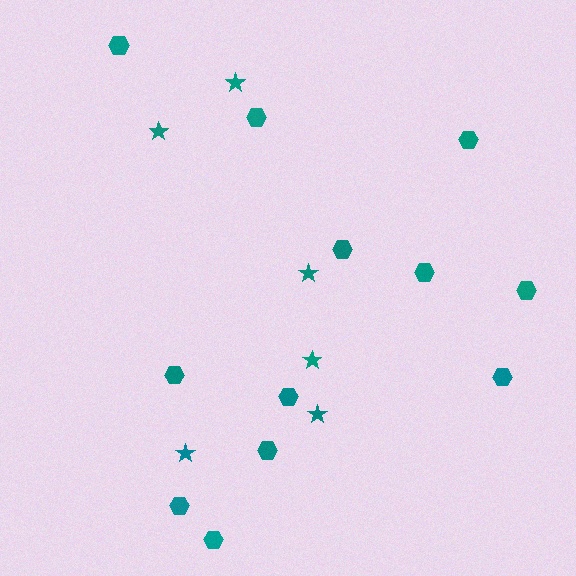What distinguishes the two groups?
There are 2 groups: one group of stars (6) and one group of hexagons (12).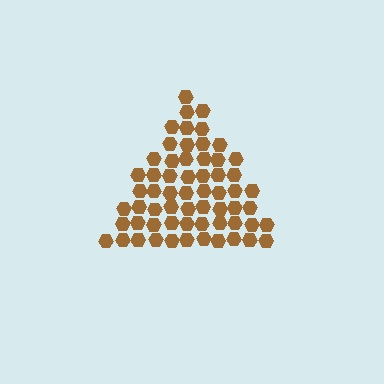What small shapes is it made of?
It is made of small hexagons.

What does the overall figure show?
The overall figure shows a triangle.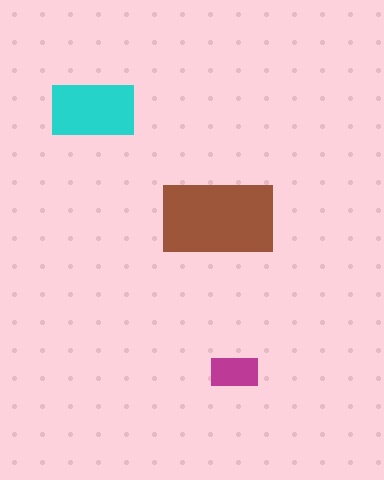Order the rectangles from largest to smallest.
the brown one, the cyan one, the magenta one.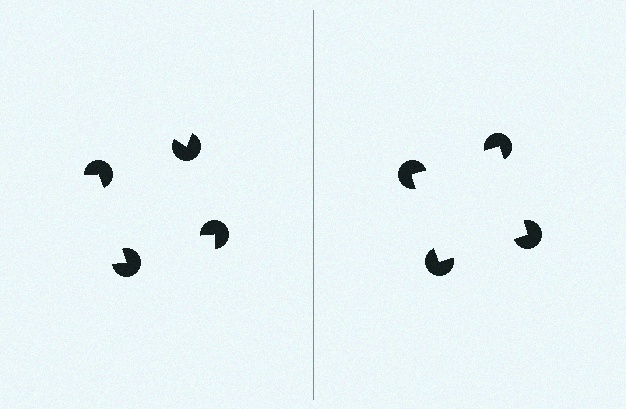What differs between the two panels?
The pac-man discs are positioned identically on both sides; only the wedge orientations differ. On the right they align to a square; on the left they are misaligned.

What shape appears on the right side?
An illusory square.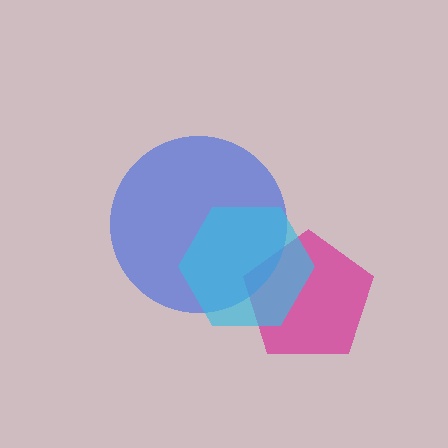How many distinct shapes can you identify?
There are 3 distinct shapes: a magenta pentagon, a blue circle, a cyan hexagon.